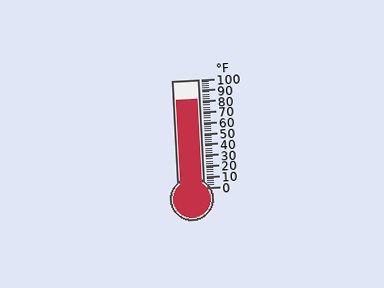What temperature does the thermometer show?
The thermometer shows approximately 82°F.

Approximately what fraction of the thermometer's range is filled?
The thermometer is filled to approximately 80% of its range.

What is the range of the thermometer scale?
The thermometer scale ranges from 0°F to 100°F.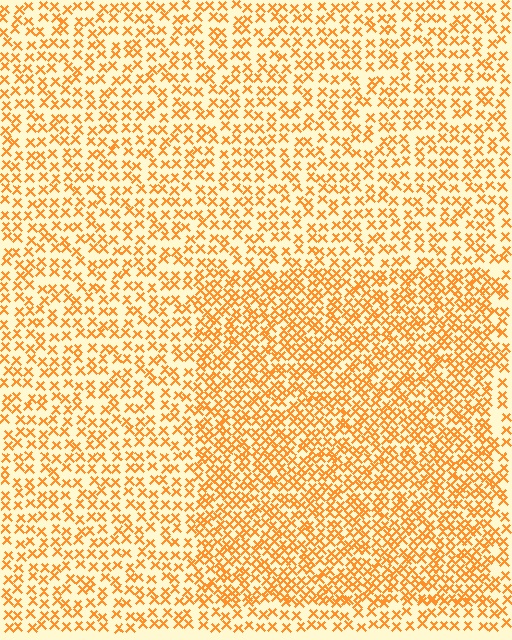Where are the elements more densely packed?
The elements are more densely packed inside the rectangle boundary.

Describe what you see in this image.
The image contains small orange elements arranged at two different densities. A rectangle-shaped region is visible where the elements are more densely packed than the surrounding area.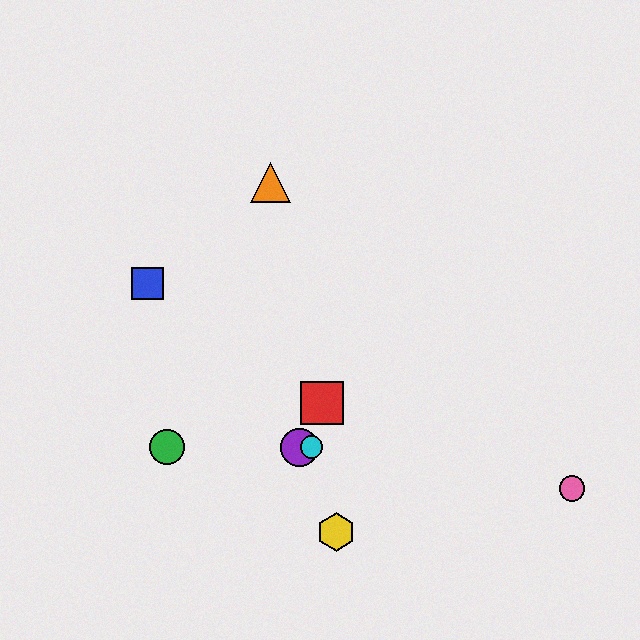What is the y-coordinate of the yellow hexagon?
The yellow hexagon is at y≈532.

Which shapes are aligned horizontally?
The green circle, the purple circle, the cyan circle are aligned horizontally.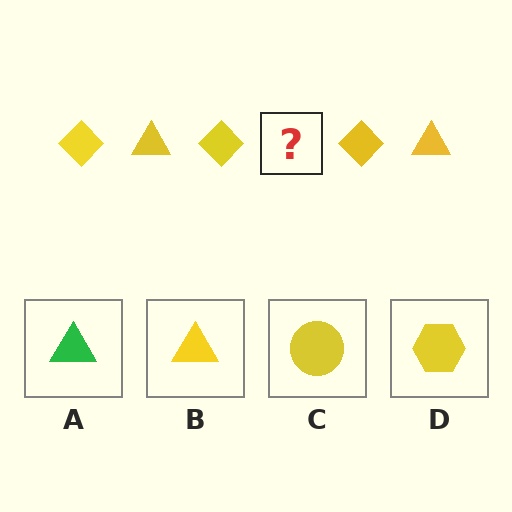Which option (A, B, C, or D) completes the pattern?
B.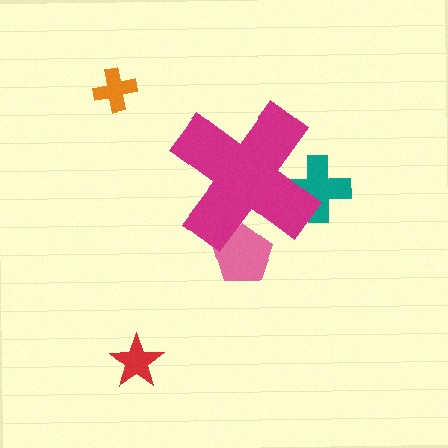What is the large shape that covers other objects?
A magenta cross.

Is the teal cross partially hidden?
Yes, the teal cross is partially hidden behind the magenta cross.